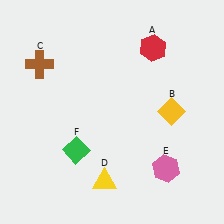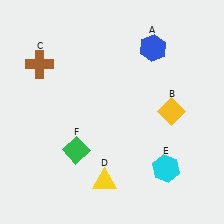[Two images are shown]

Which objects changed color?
A changed from red to blue. E changed from pink to cyan.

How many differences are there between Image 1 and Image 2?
There are 2 differences between the two images.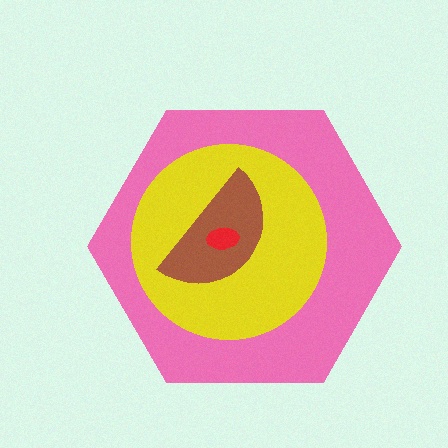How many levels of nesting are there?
4.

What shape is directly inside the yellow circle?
The brown semicircle.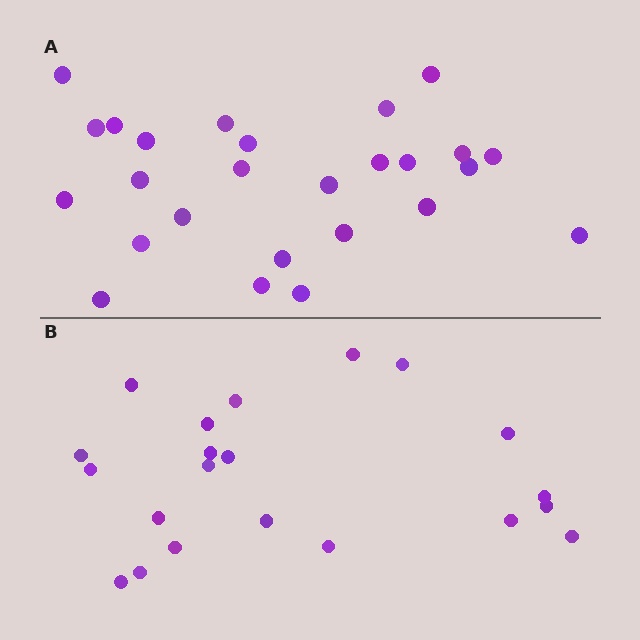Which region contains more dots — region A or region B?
Region A (the top region) has more dots.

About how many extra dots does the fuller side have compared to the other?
Region A has about 5 more dots than region B.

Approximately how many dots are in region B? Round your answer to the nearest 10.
About 20 dots. (The exact count is 21, which rounds to 20.)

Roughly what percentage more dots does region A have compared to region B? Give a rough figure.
About 25% more.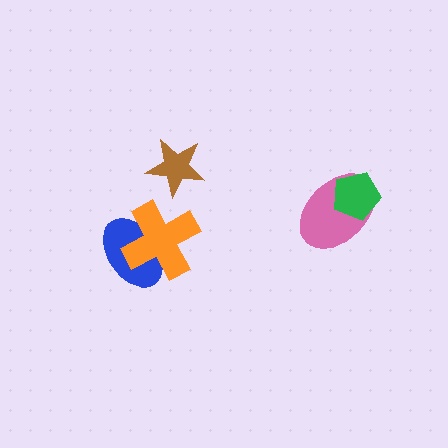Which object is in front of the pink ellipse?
The green pentagon is in front of the pink ellipse.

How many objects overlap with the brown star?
0 objects overlap with the brown star.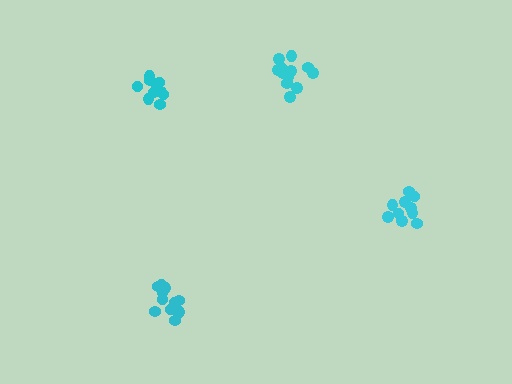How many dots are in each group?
Group 1: 10 dots, Group 2: 12 dots, Group 3: 10 dots, Group 4: 12 dots (44 total).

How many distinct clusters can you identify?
There are 4 distinct clusters.